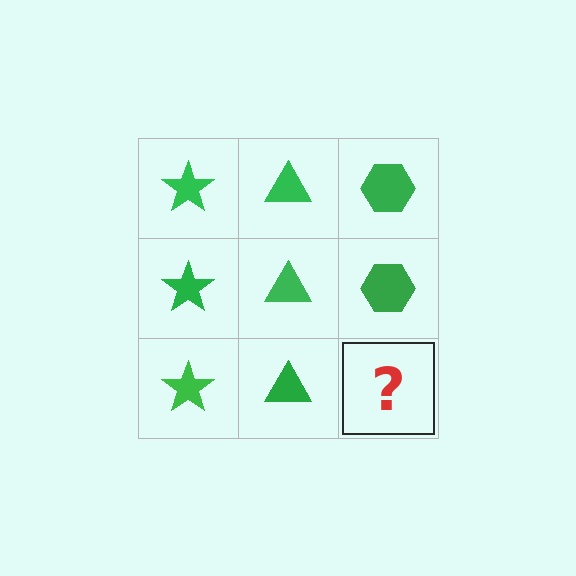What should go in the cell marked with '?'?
The missing cell should contain a green hexagon.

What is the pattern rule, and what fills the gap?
The rule is that each column has a consistent shape. The gap should be filled with a green hexagon.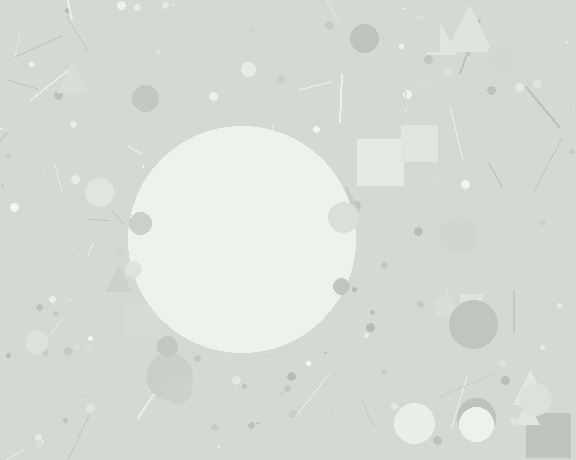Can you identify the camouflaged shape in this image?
The camouflaged shape is a circle.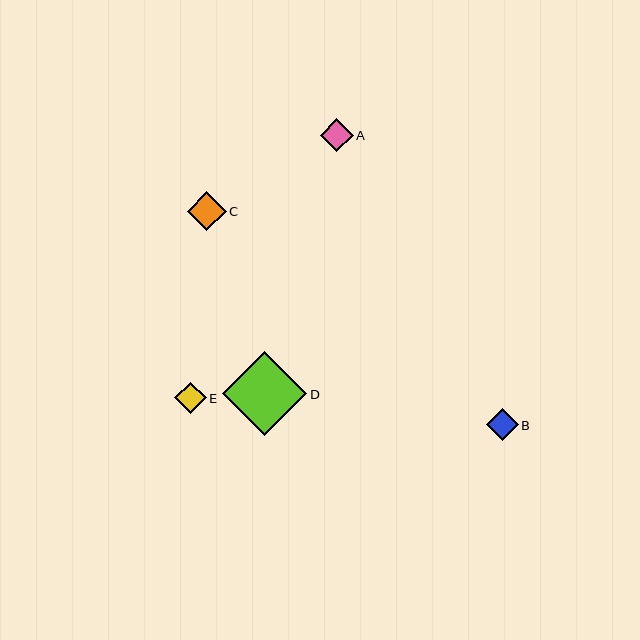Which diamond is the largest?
Diamond D is the largest with a size of approximately 84 pixels.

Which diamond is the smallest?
Diamond B is the smallest with a size of approximately 32 pixels.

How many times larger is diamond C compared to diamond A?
Diamond C is approximately 1.2 times the size of diamond A.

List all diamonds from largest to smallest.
From largest to smallest: D, C, A, E, B.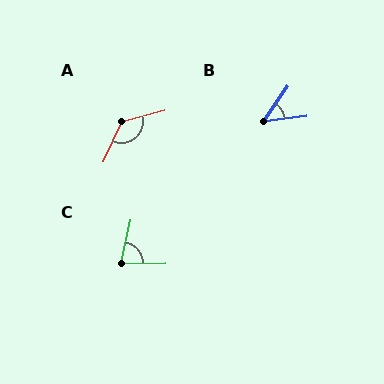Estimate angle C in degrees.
Approximately 77 degrees.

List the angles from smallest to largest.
B (49°), C (77°), A (128°).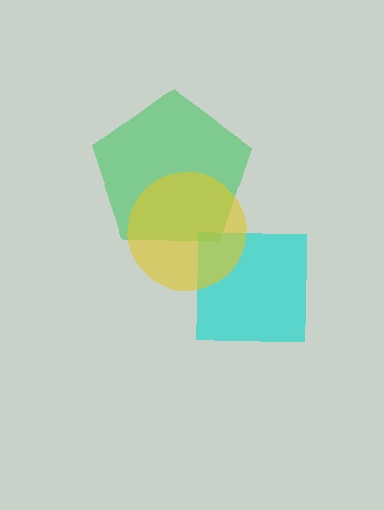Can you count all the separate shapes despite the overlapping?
Yes, there are 3 separate shapes.